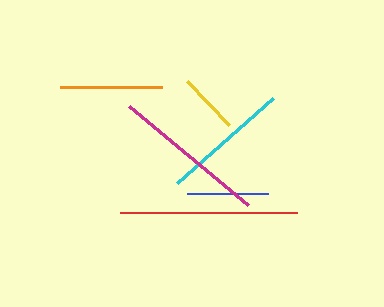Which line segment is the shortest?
The yellow line is the shortest at approximately 61 pixels.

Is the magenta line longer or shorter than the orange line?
The magenta line is longer than the orange line.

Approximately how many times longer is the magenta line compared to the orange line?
The magenta line is approximately 1.5 times the length of the orange line.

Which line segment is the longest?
The red line is the longest at approximately 177 pixels.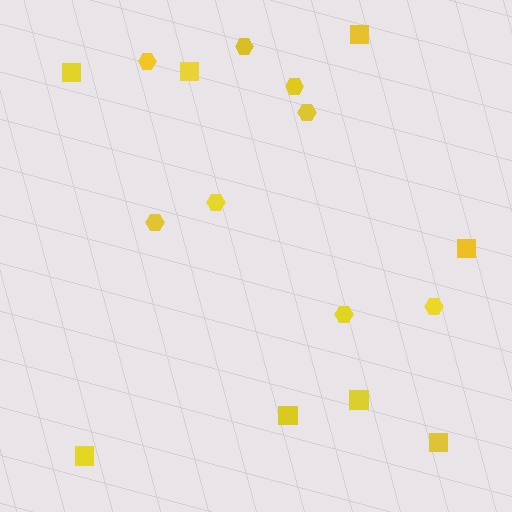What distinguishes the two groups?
There are 2 groups: one group of squares (8) and one group of hexagons (8).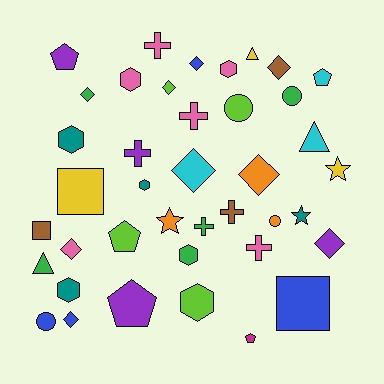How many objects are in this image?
There are 40 objects.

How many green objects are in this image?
There are 5 green objects.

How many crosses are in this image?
There are 6 crosses.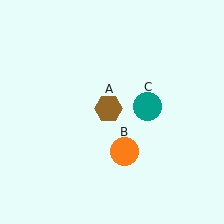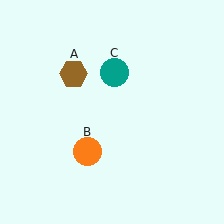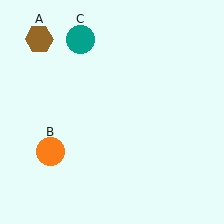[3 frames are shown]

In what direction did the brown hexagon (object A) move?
The brown hexagon (object A) moved up and to the left.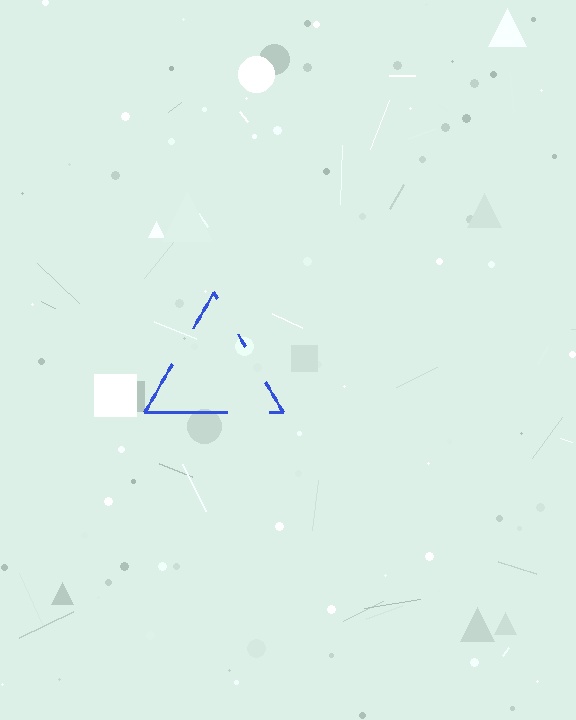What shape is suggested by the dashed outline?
The dashed outline suggests a triangle.